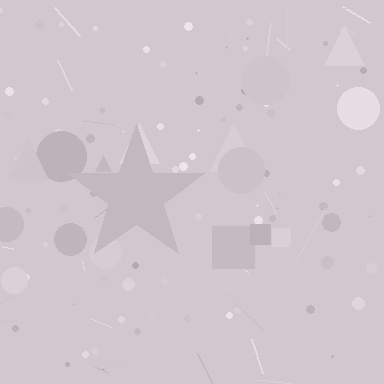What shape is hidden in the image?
A star is hidden in the image.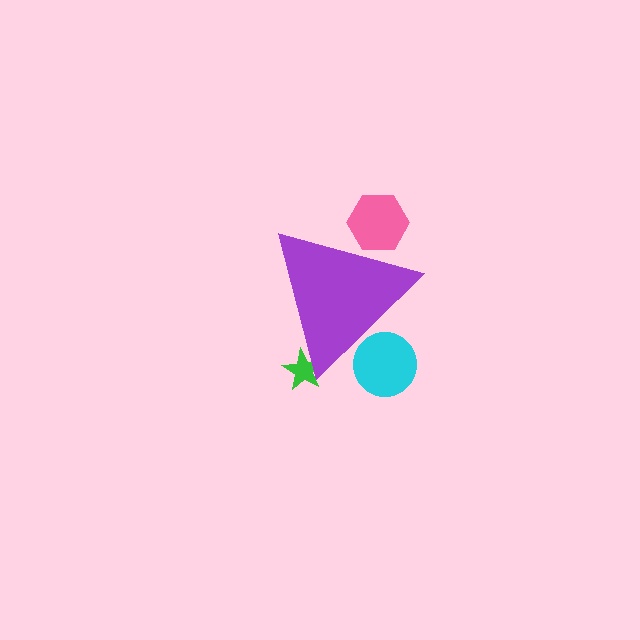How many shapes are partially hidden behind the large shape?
3 shapes are partially hidden.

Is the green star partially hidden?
Yes, the green star is partially hidden behind the purple triangle.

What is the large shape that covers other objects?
A purple triangle.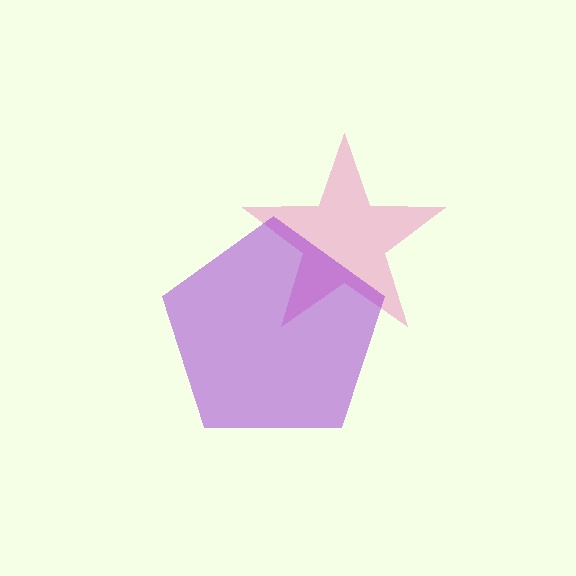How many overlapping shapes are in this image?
There are 2 overlapping shapes in the image.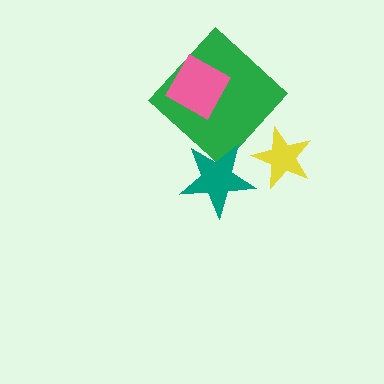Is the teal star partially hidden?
No, no other shape covers it.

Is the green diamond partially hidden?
Yes, it is partially covered by another shape.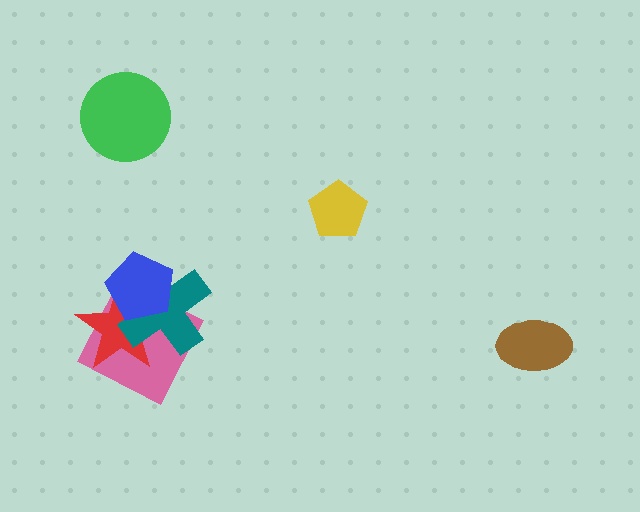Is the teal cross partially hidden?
Yes, it is partially covered by another shape.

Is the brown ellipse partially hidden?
No, no other shape covers it.